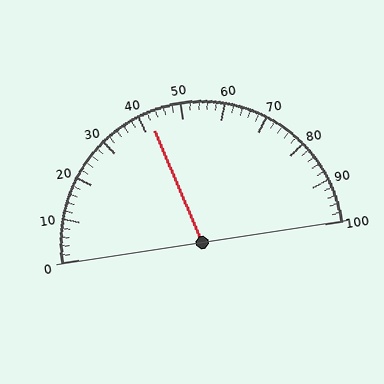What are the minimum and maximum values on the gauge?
The gauge ranges from 0 to 100.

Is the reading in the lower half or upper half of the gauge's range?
The reading is in the lower half of the range (0 to 100).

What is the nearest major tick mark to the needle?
The nearest major tick mark is 40.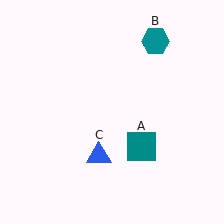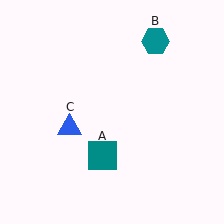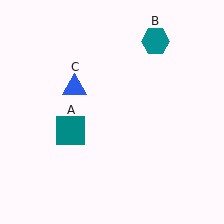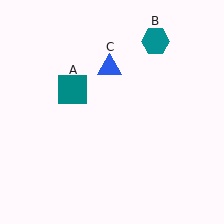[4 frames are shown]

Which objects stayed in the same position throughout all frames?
Teal hexagon (object B) remained stationary.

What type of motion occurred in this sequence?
The teal square (object A), blue triangle (object C) rotated clockwise around the center of the scene.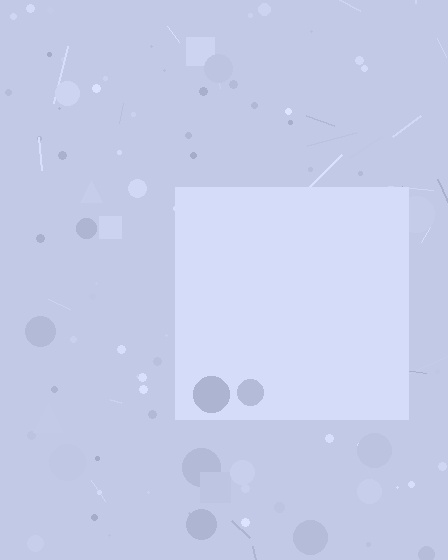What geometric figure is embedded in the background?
A square is embedded in the background.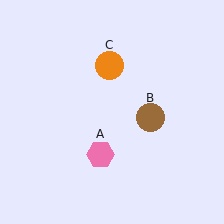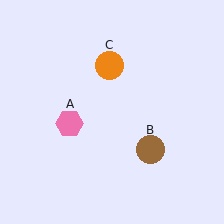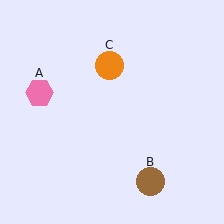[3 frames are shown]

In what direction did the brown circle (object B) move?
The brown circle (object B) moved down.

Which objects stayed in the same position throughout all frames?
Orange circle (object C) remained stationary.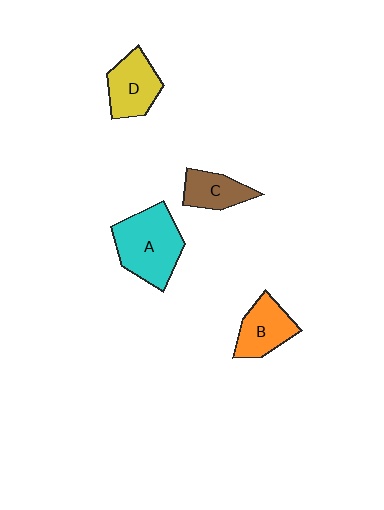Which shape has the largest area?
Shape A (cyan).